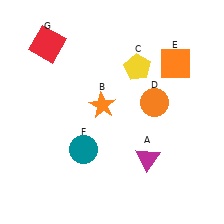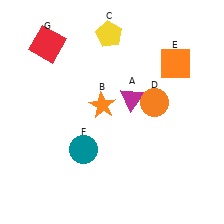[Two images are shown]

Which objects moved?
The objects that moved are: the magenta triangle (A), the yellow pentagon (C).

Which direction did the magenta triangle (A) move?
The magenta triangle (A) moved up.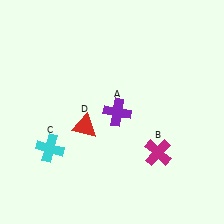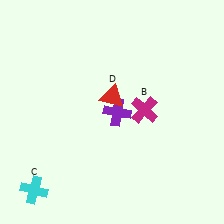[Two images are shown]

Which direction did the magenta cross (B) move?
The magenta cross (B) moved up.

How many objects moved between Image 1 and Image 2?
3 objects moved between the two images.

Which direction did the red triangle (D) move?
The red triangle (D) moved up.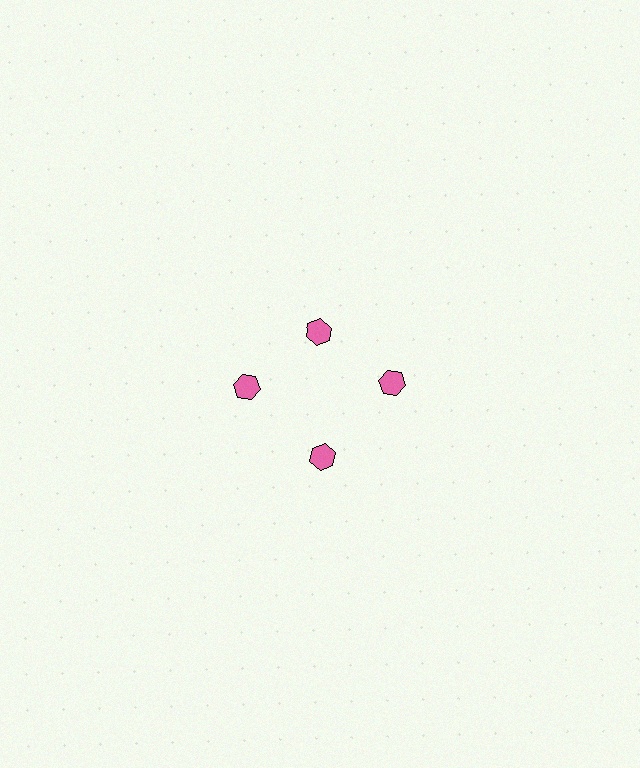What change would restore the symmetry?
The symmetry would be restored by moving it outward, back onto the ring so that all 4 hexagons sit at equal angles and equal distance from the center.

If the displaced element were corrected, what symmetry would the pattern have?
It would have 4-fold rotational symmetry — the pattern would map onto itself every 90 degrees.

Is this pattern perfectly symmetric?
No. The 4 pink hexagons are arranged in a ring, but one element near the 12 o'clock position is pulled inward toward the center, breaking the 4-fold rotational symmetry.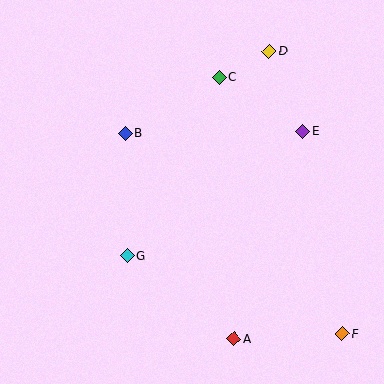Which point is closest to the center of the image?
Point B at (125, 133) is closest to the center.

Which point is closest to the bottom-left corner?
Point G is closest to the bottom-left corner.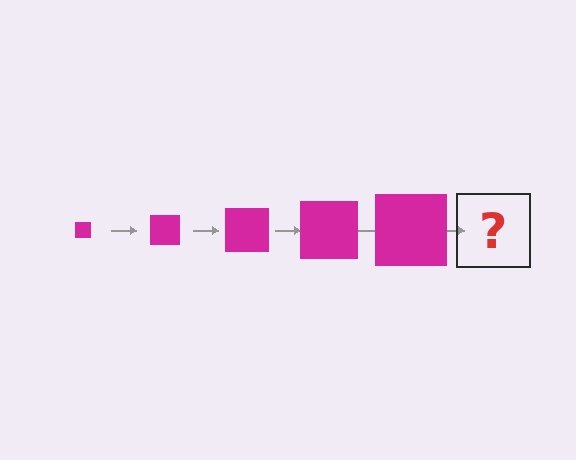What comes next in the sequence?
The next element should be a magenta square, larger than the previous one.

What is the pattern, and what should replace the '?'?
The pattern is that the square gets progressively larger each step. The '?' should be a magenta square, larger than the previous one.